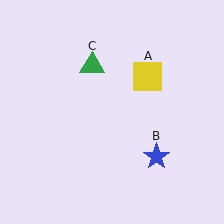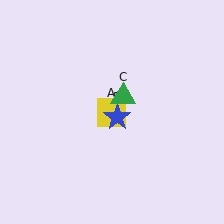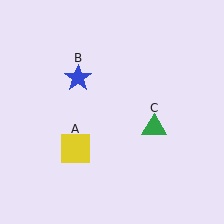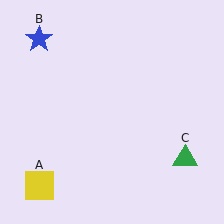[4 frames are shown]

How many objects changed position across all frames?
3 objects changed position: yellow square (object A), blue star (object B), green triangle (object C).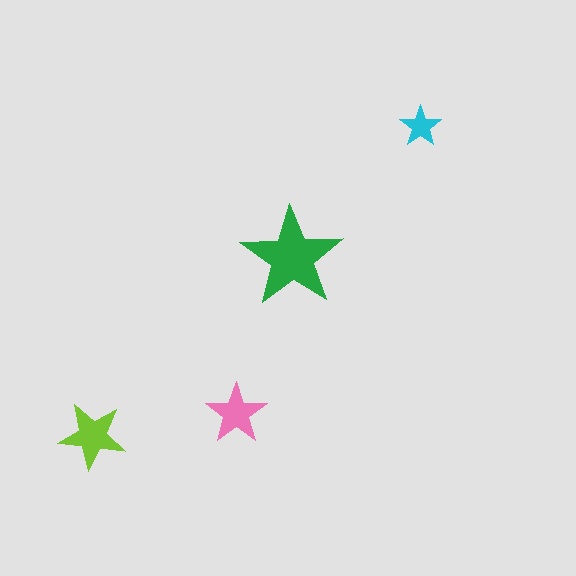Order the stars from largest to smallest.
the green one, the lime one, the pink one, the cyan one.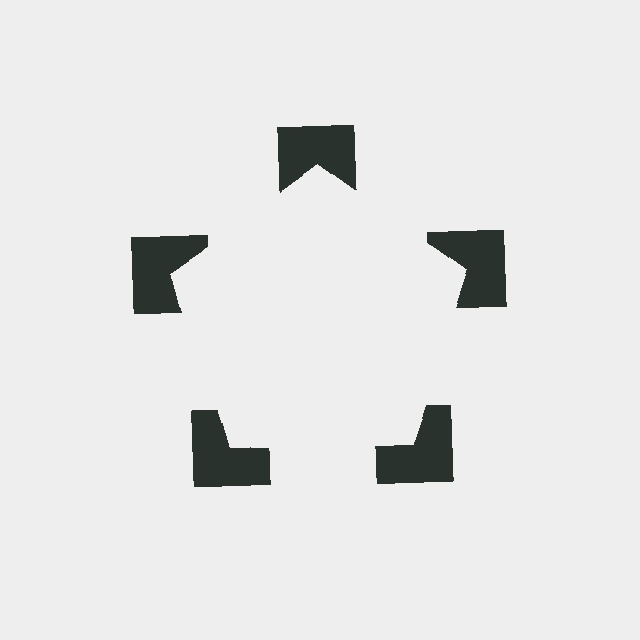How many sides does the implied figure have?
5 sides.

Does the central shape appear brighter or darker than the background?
It typically appears slightly brighter than the background, even though no actual brightness change is drawn.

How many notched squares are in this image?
There are 5 — one at each vertex of the illusory pentagon.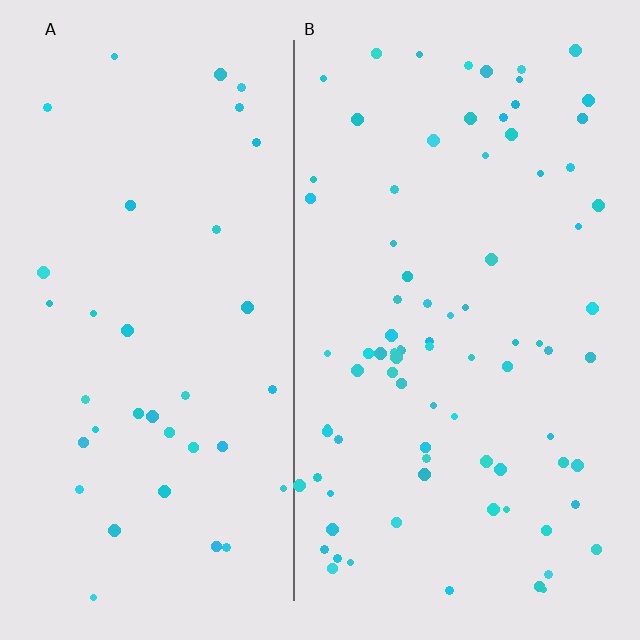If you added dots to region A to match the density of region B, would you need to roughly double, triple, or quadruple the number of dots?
Approximately double.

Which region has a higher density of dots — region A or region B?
B (the right).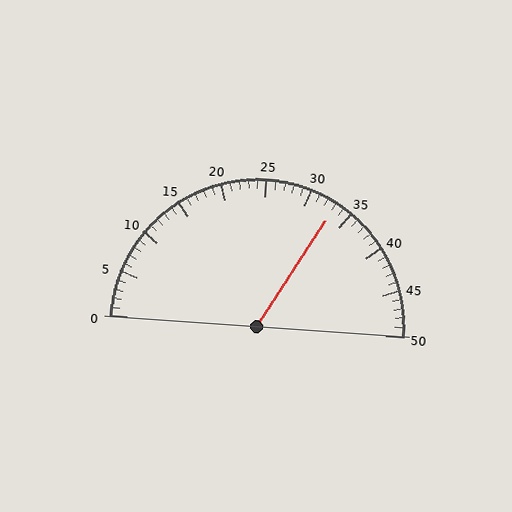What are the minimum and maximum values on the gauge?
The gauge ranges from 0 to 50.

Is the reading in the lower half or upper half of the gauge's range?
The reading is in the upper half of the range (0 to 50).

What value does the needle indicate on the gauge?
The needle indicates approximately 33.